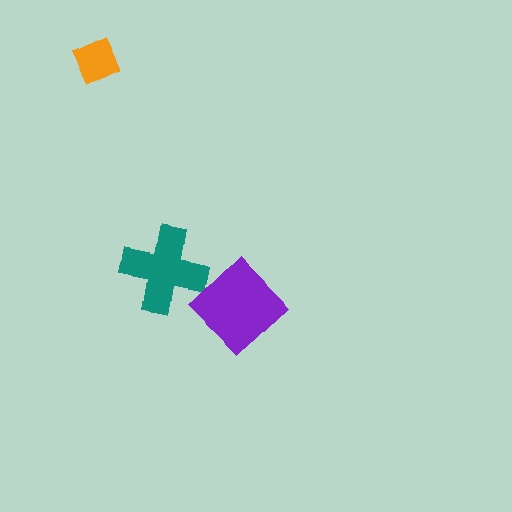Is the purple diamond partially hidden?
No, no other shape covers it.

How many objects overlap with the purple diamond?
1 object overlaps with the purple diamond.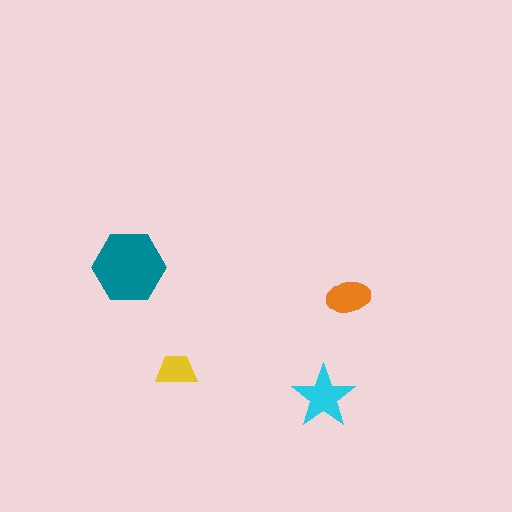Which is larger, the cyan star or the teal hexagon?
The teal hexagon.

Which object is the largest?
The teal hexagon.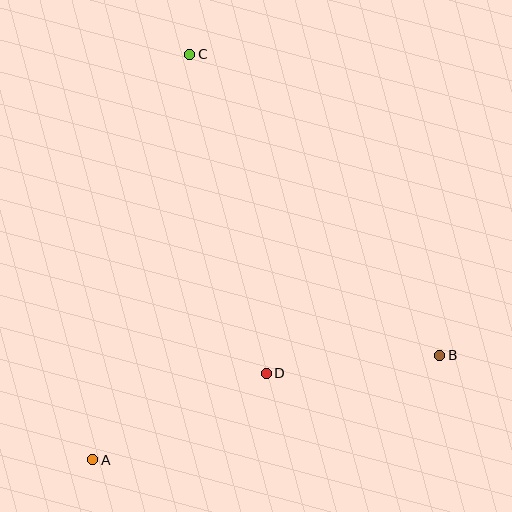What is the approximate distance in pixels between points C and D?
The distance between C and D is approximately 328 pixels.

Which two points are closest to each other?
Points B and D are closest to each other.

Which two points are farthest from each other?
Points A and C are farthest from each other.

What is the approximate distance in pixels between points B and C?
The distance between B and C is approximately 391 pixels.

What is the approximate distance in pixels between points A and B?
The distance between A and B is approximately 363 pixels.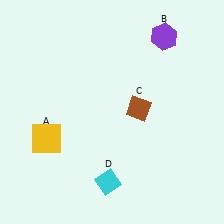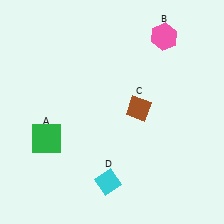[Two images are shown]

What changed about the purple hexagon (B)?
In Image 1, B is purple. In Image 2, it changed to pink.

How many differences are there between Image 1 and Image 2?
There are 2 differences between the two images.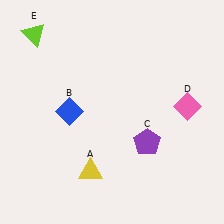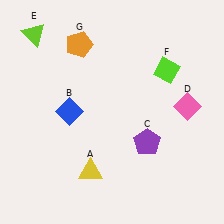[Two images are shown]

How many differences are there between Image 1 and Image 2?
There are 2 differences between the two images.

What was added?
A lime diamond (F), an orange pentagon (G) were added in Image 2.